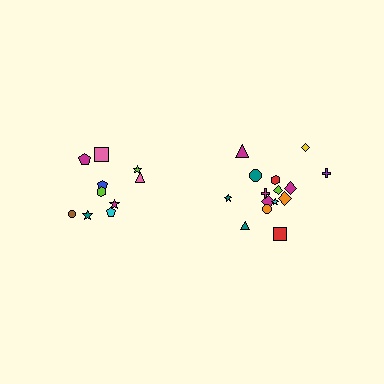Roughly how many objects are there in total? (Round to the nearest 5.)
Roughly 25 objects in total.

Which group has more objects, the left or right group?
The right group.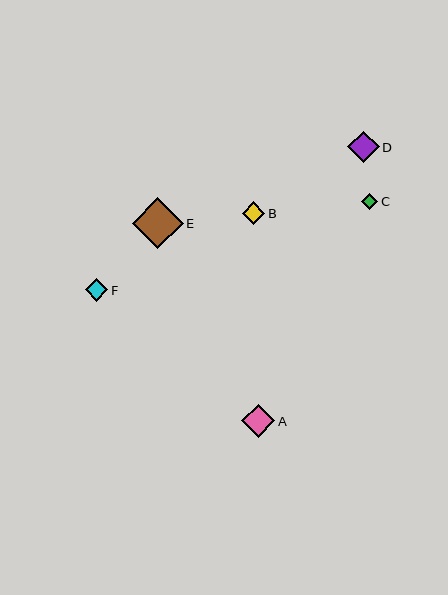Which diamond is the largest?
Diamond E is the largest with a size of approximately 51 pixels.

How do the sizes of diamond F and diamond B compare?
Diamond F and diamond B are approximately the same size.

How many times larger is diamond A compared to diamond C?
Diamond A is approximately 2.0 times the size of diamond C.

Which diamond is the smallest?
Diamond C is the smallest with a size of approximately 16 pixels.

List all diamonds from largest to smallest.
From largest to smallest: E, A, D, F, B, C.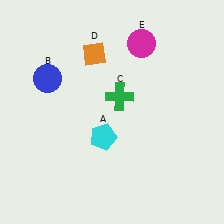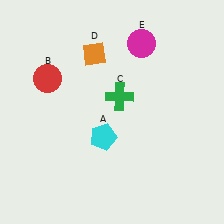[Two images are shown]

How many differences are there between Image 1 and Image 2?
There is 1 difference between the two images.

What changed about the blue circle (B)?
In Image 1, B is blue. In Image 2, it changed to red.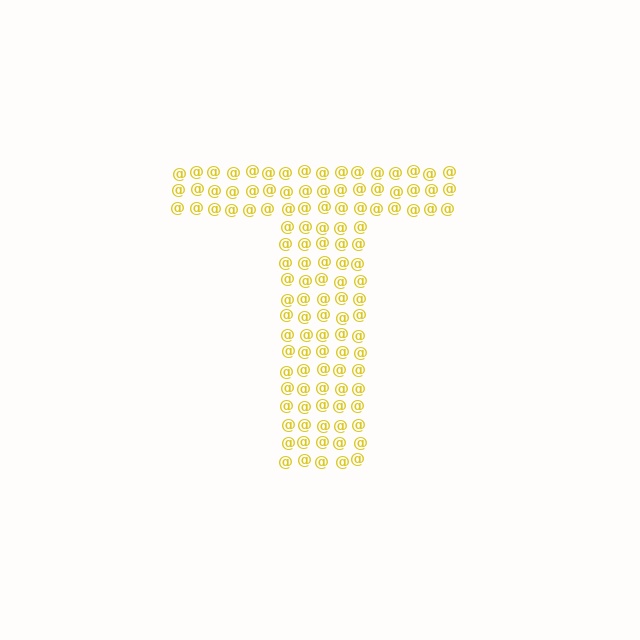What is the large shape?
The large shape is the letter T.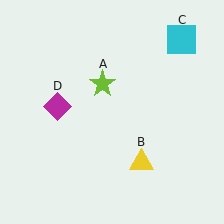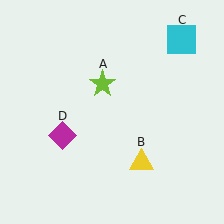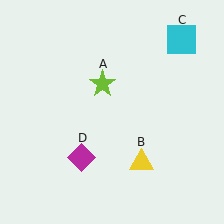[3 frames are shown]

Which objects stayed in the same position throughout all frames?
Lime star (object A) and yellow triangle (object B) and cyan square (object C) remained stationary.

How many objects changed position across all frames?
1 object changed position: magenta diamond (object D).